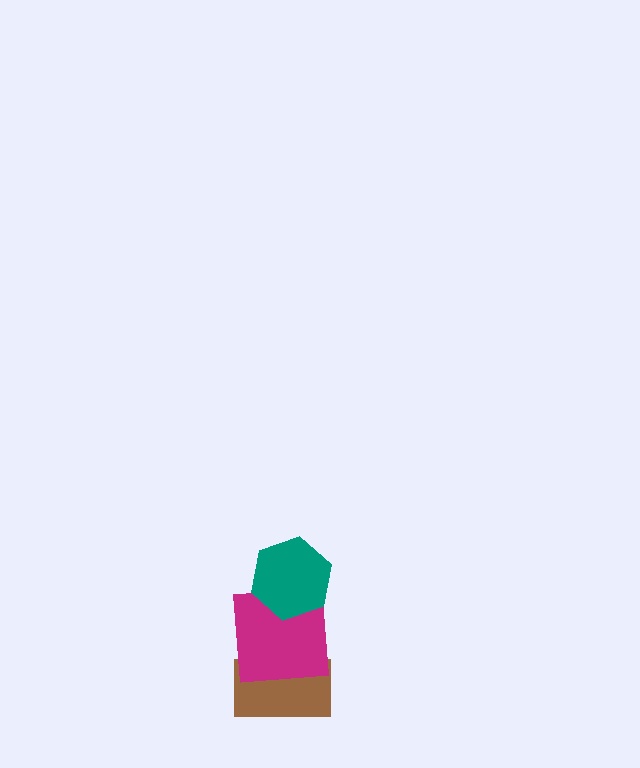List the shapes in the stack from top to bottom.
From top to bottom: the teal hexagon, the magenta square, the brown rectangle.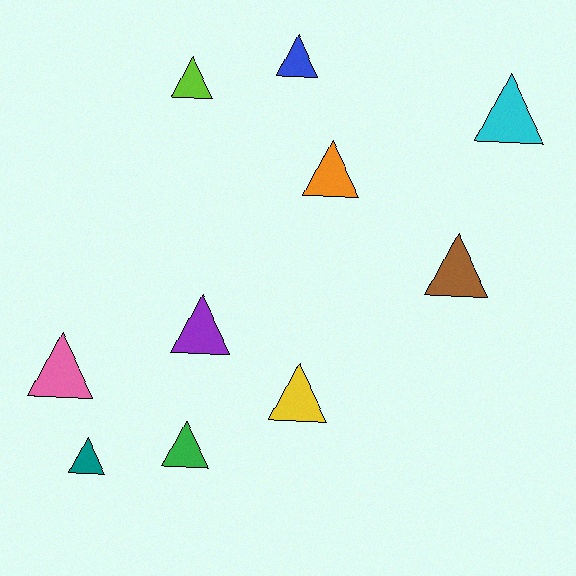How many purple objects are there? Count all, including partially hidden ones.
There is 1 purple object.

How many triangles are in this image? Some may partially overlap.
There are 10 triangles.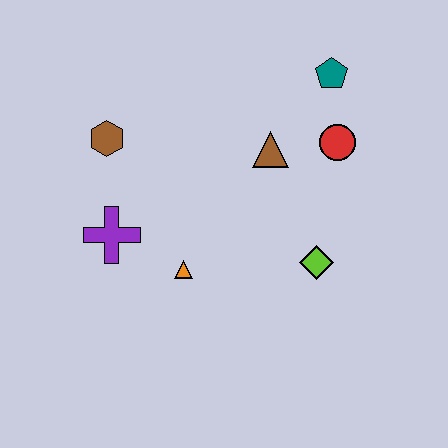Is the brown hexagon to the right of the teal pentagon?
No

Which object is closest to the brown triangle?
The red circle is closest to the brown triangle.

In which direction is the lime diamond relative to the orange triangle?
The lime diamond is to the right of the orange triangle.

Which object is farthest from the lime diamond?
The brown hexagon is farthest from the lime diamond.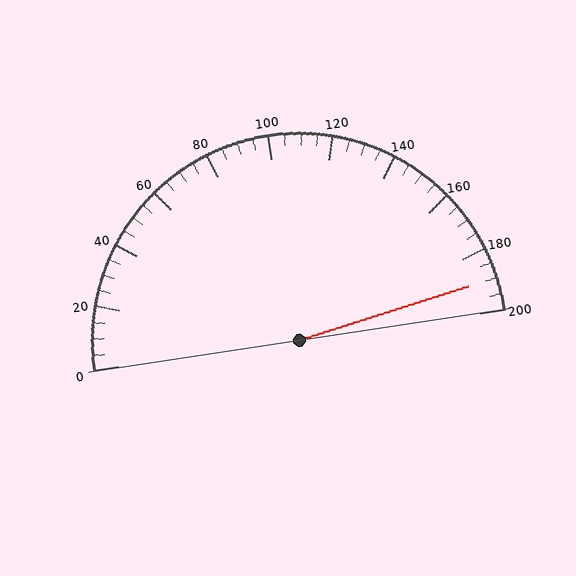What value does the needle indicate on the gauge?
The needle indicates approximately 190.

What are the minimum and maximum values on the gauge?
The gauge ranges from 0 to 200.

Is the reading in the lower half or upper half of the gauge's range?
The reading is in the upper half of the range (0 to 200).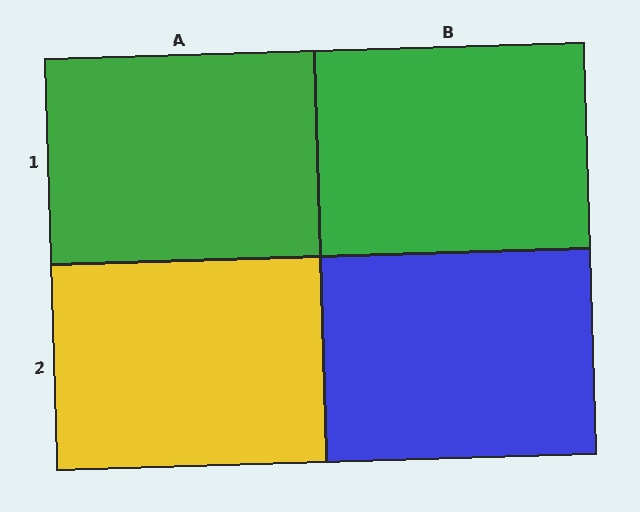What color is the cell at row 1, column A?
Green.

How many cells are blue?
1 cell is blue.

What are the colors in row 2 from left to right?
Yellow, blue.